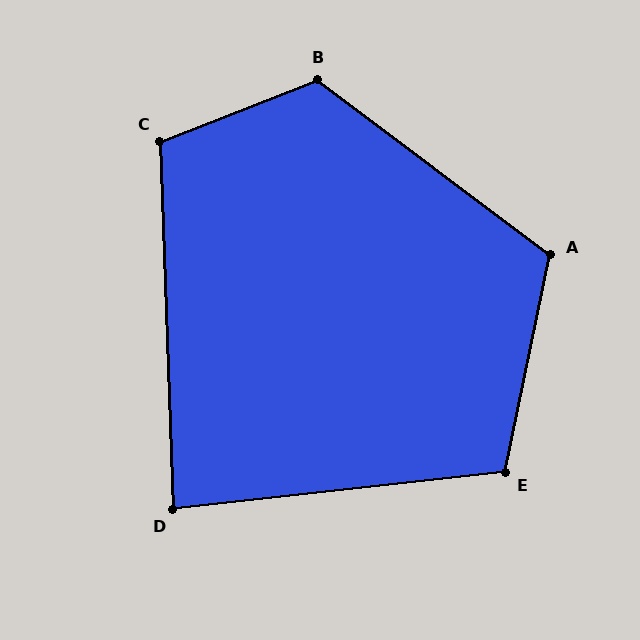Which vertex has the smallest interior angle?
D, at approximately 86 degrees.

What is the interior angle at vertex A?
Approximately 115 degrees (obtuse).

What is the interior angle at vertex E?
Approximately 108 degrees (obtuse).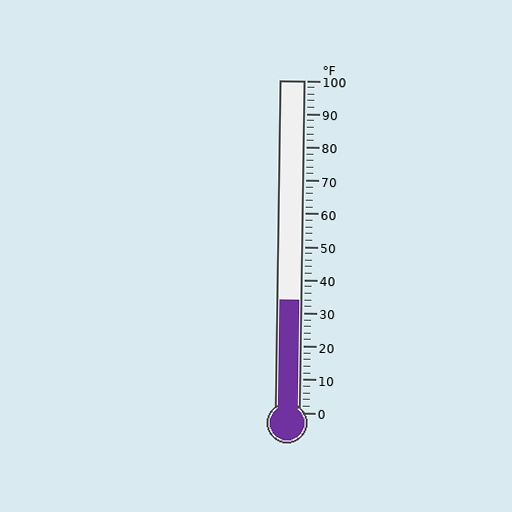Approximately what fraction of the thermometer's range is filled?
The thermometer is filled to approximately 35% of its range.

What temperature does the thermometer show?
The thermometer shows approximately 34°F.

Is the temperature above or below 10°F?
The temperature is above 10°F.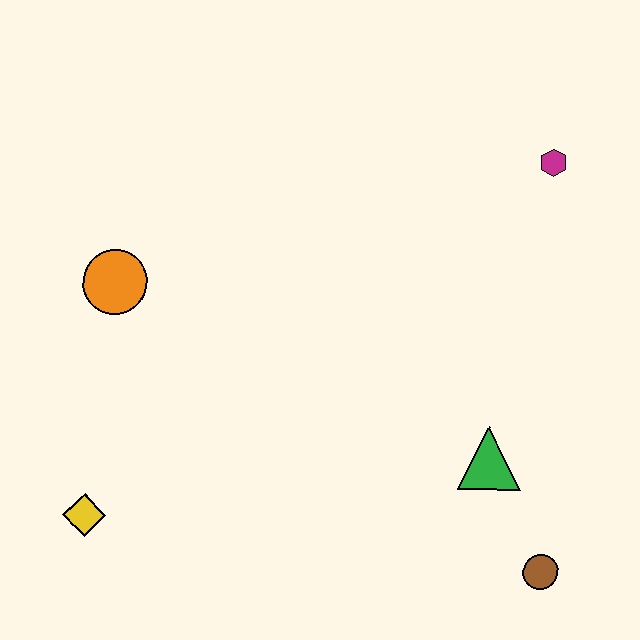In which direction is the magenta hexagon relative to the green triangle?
The magenta hexagon is above the green triangle.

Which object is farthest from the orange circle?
The brown circle is farthest from the orange circle.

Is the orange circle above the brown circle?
Yes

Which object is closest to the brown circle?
The green triangle is closest to the brown circle.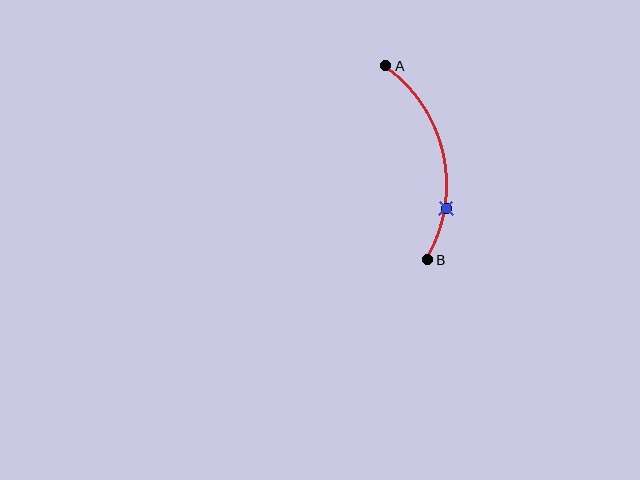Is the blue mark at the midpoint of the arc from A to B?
No. The blue mark lies on the arc but is closer to endpoint B. The arc midpoint would be at the point on the curve equidistant along the arc from both A and B.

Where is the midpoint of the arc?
The arc midpoint is the point on the curve farthest from the straight line joining A and B. It sits to the right of that line.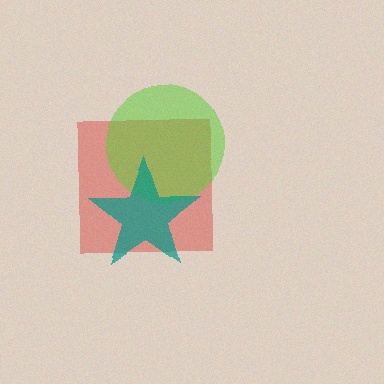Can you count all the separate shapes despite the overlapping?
Yes, there are 3 separate shapes.